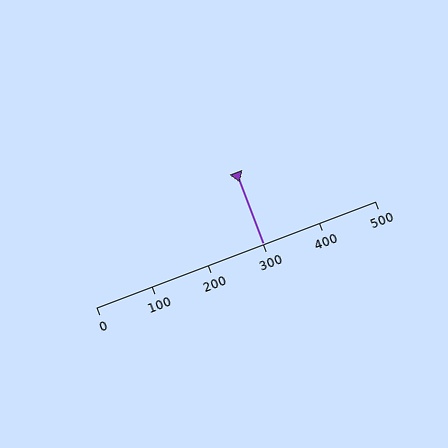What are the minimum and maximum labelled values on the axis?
The axis runs from 0 to 500.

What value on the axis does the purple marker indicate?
The marker indicates approximately 300.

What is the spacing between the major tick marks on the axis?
The major ticks are spaced 100 apart.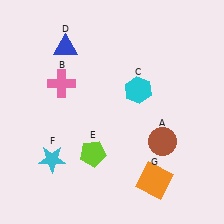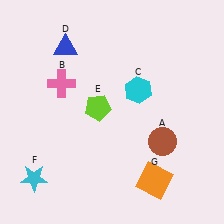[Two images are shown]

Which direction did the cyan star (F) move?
The cyan star (F) moved down.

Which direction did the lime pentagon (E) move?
The lime pentagon (E) moved up.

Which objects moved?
The objects that moved are: the lime pentagon (E), the cyan star (F).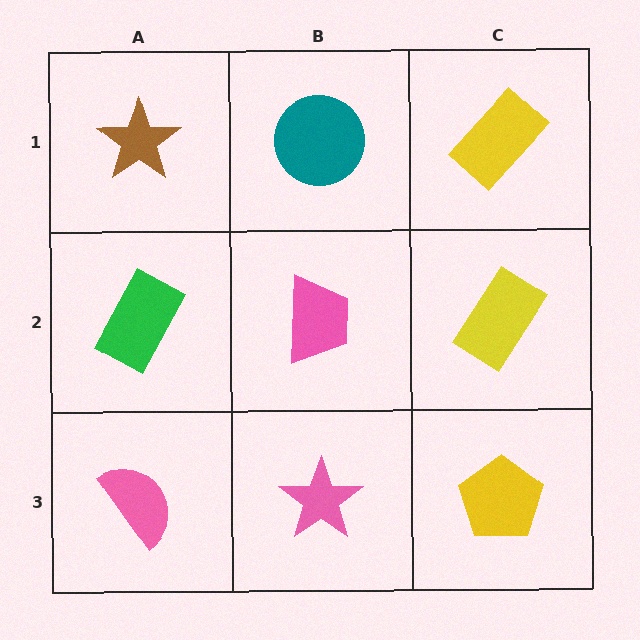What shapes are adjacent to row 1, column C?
A yellow rectangle (row 2, column C), a teal circle (row 1, column B).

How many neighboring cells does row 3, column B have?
3.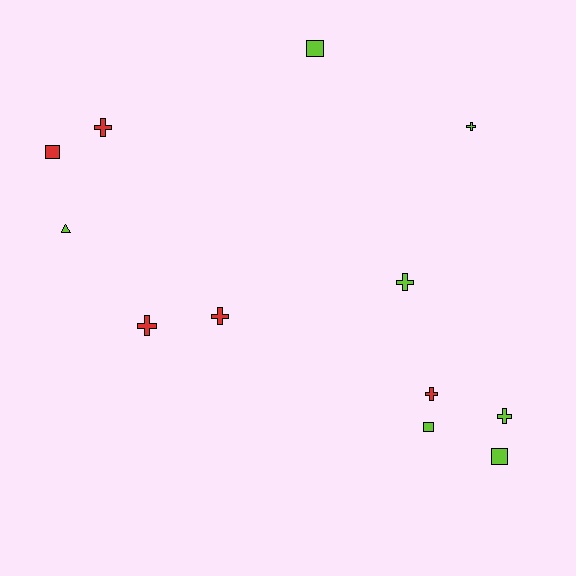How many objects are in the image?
There are 12 objects.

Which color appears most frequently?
Lime, with 7 objects.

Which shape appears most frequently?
Cross, with 7 objects.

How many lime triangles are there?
There is 1 lime triangle.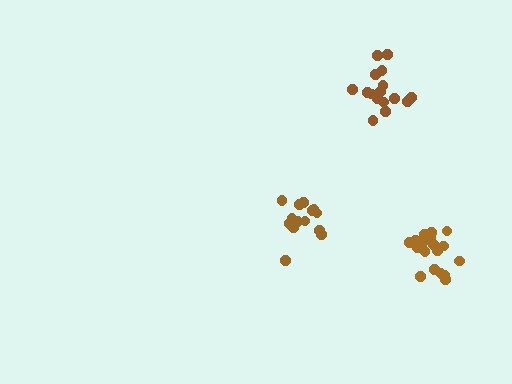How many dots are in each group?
Group 1: 14 dots, Group 2: 16 dots, Group 3: 18 dots (48 total).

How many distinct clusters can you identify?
There are 3 distinct clusters.